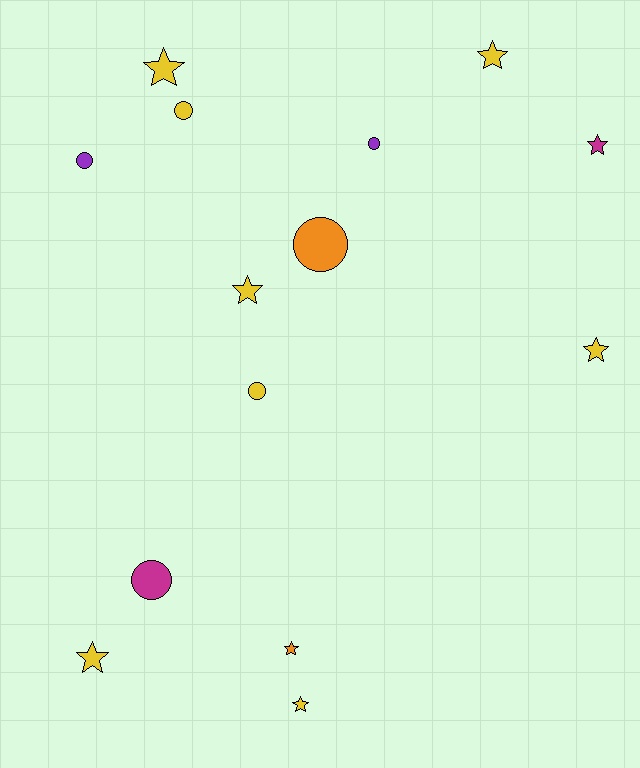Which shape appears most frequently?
Star, with 8 objects.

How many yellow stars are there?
There are 6 yellow stars.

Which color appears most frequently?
Yellow, with 8 objects.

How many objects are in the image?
There are 14 objects.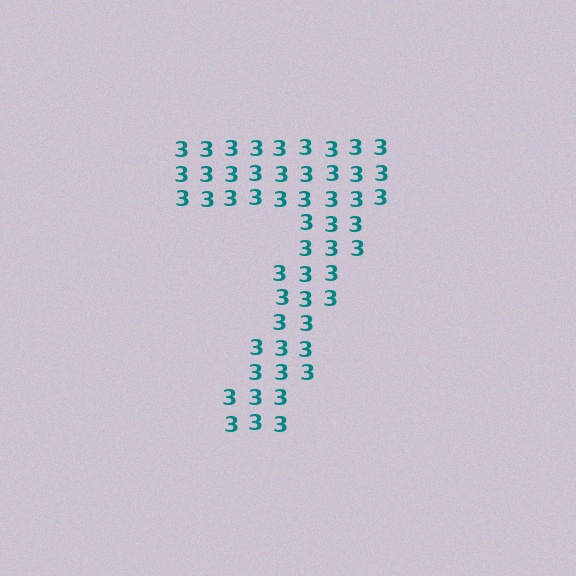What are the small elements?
The small elements are digit 3's.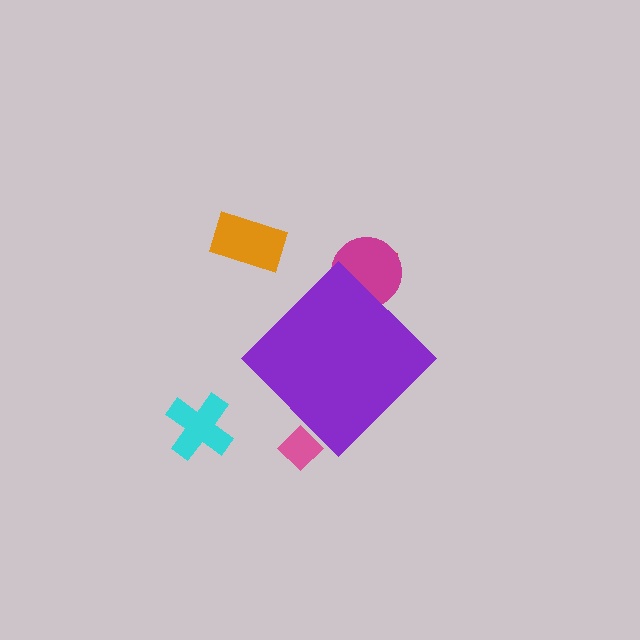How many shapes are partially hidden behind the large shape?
3 shapes are partially hidden.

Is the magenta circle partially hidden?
Yes, the magenta circle is partially hidden behind the purple diamond.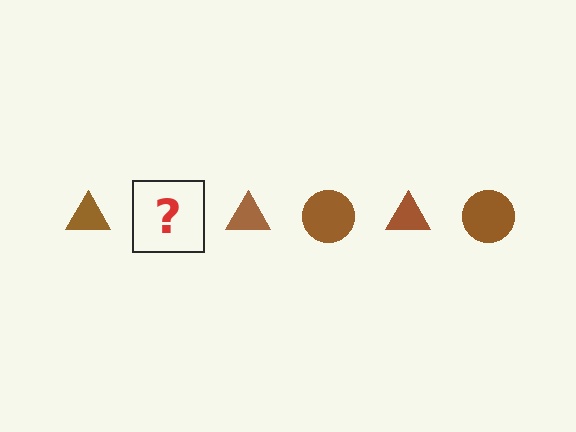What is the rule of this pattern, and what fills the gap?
The rule is that the pattern cycles through triangle, circle shapes in brown. The gap should be filled with a brown circle.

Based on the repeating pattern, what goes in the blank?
The blank should be a brown circle.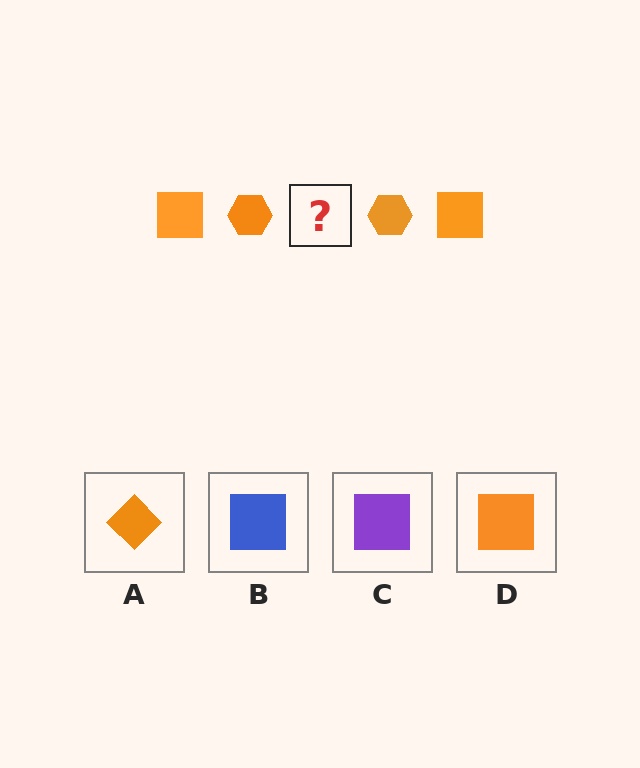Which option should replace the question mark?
Option D.